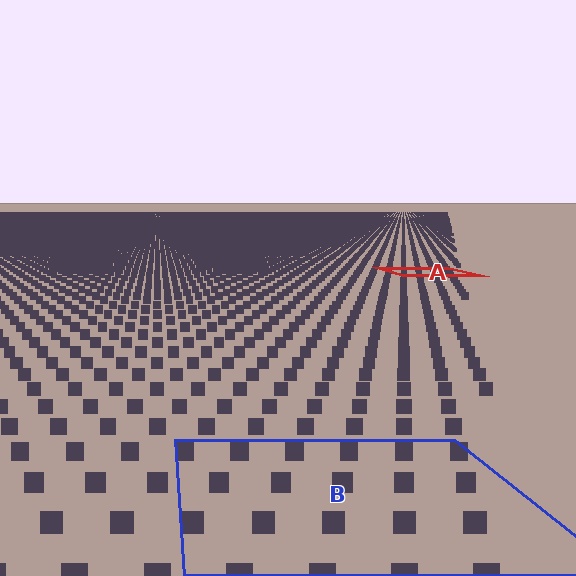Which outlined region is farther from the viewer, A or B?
Region A is farther from the viewer — the texture elements inside it appear smaller and more densely packed.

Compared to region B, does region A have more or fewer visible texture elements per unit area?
Region A has more texture elements per unit area — they are packed more densely because it is farther away.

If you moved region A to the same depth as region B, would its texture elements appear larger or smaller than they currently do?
They would appear larger. At a closer depth, the same texture elements are projected at a bigger on-screen size.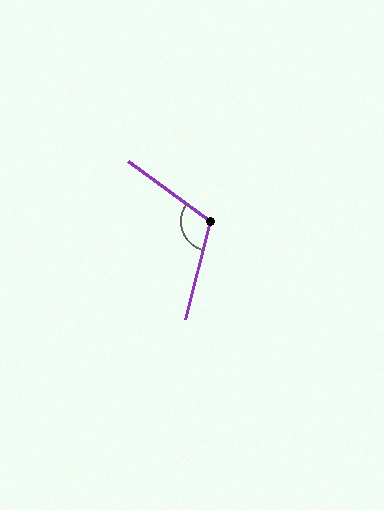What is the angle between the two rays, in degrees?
Approximately 112 degrees.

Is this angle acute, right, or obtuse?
It is obtuse.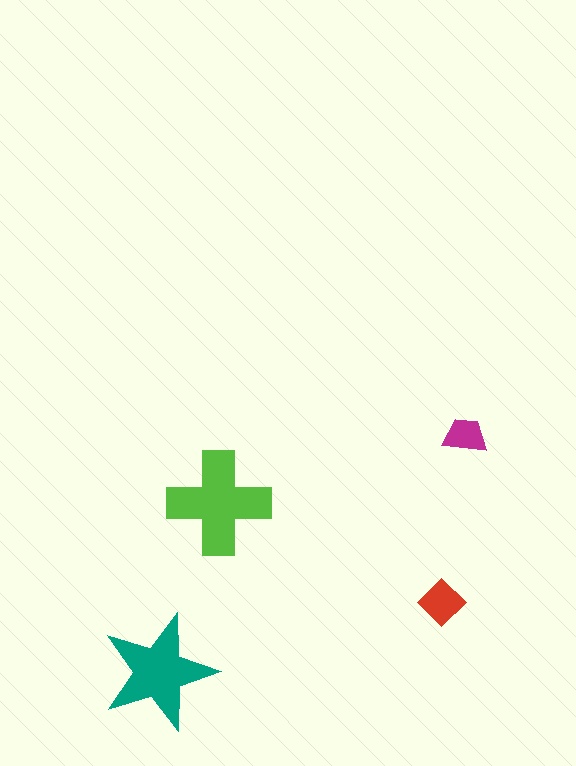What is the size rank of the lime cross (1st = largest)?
1st.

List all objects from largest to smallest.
The lime cross, the teal star, the red diamond, the magenta trapezoid.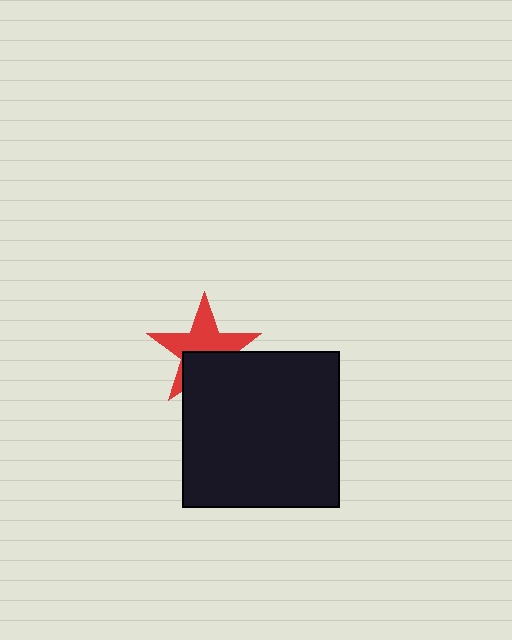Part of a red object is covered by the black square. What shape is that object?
It is a star.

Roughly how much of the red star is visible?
About half of it is visible (roughly 60%).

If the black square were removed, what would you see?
You would see the complete red star.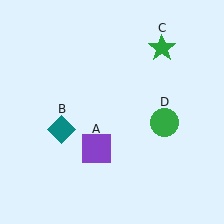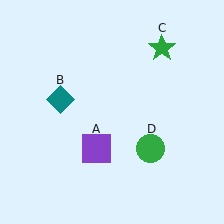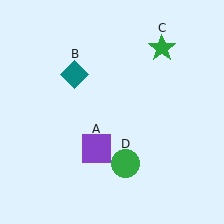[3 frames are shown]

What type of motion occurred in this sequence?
The teal diamond (object B), green circle (object D) rotated clockwise around the center of the scene.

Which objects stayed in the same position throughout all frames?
Purple square (object A) and green star (object C) remained stationary.